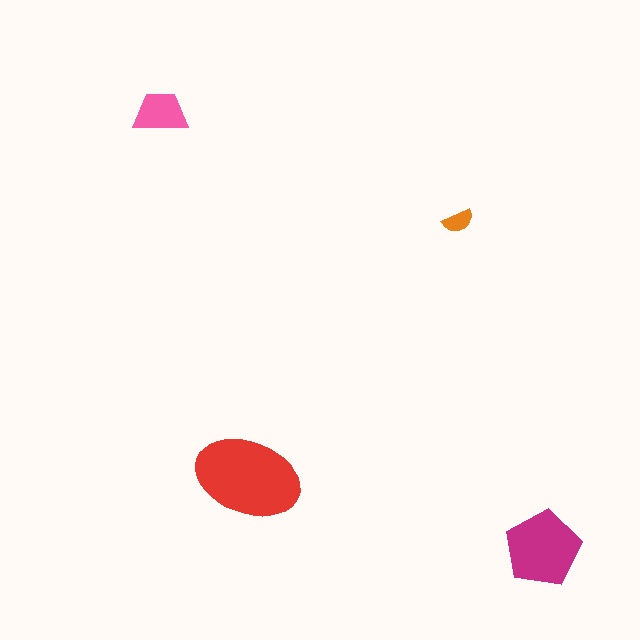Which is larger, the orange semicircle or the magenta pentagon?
The magenta pentagon.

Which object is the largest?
The red ellipse.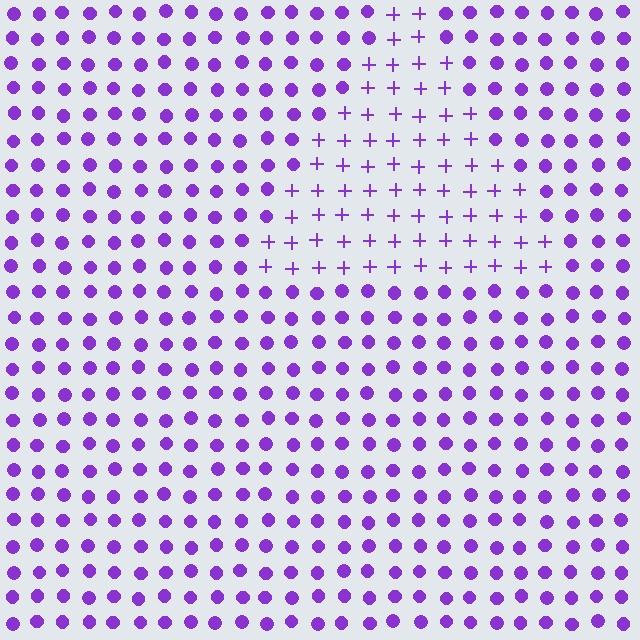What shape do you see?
I see a triangle.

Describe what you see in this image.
The image is filled with small purple elements arranged in a uniform grid. A triangle-shaped region contains plus signs, while the surrounding area contains circles. The boundary is defined purely by the change in element shape.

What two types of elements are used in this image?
The image uses plus signs inside the triangle region and circles outside it.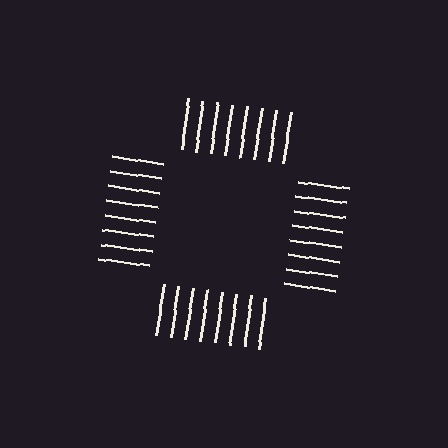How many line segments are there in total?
32 — 8 along each of the 4 edges.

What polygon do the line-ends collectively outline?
An illusory square — the line segments terminate on its edges but no continuous stroke is drawn.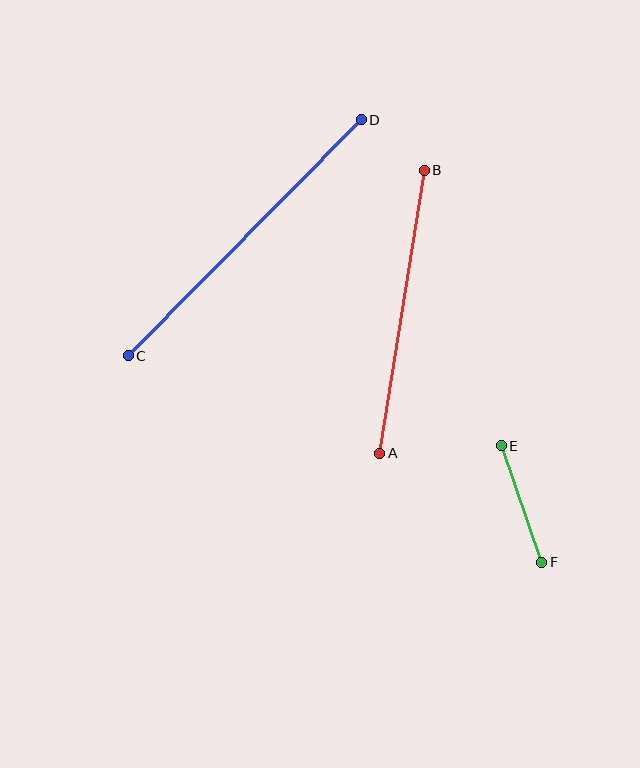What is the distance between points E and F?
The distance is approximately 123 pixels.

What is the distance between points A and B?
The distance is approximately 286 pixels.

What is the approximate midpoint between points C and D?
The midpoint is at approximately (245, 238) pixels.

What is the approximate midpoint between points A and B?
The midpoint is at approximately (402, 312) pixels.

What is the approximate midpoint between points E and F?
The midpoint is at approximately (522, 504) pixels.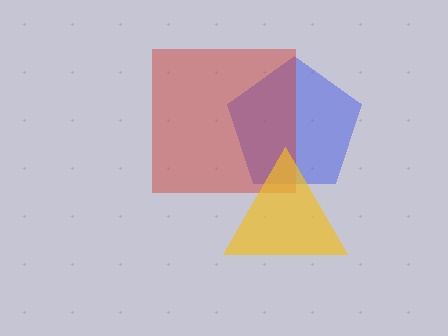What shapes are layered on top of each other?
The layered shapes are: a blue pentagon, a red square, a yellow triangle.